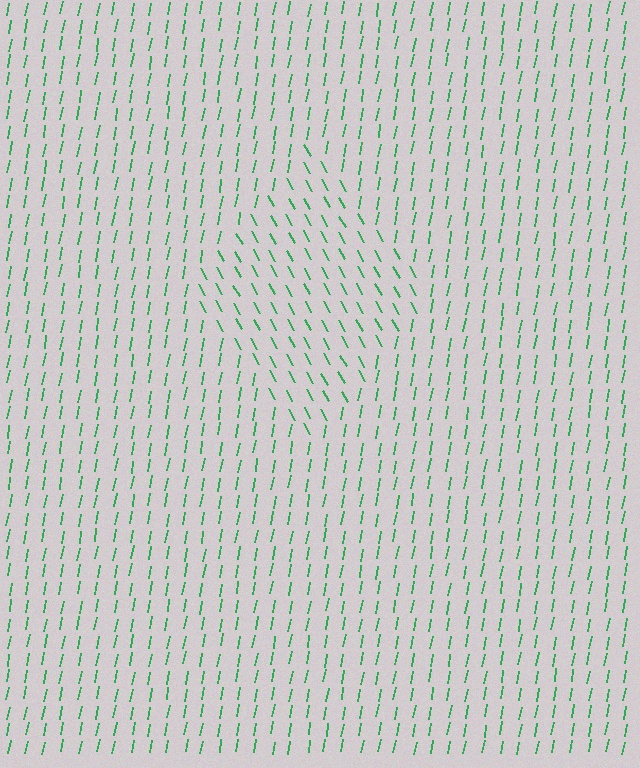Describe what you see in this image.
The image is filled with small green line segments. A diamond region in the image has lines oriented differently from the surrounding lines, creating a visible texture boundary.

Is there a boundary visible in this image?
Yes, there is a texture boundary formed by a change in line orientation.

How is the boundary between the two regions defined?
The boundary is defined purely by a change in line orientation (approximately 39 degrees difference). All lines are the same color and thickness.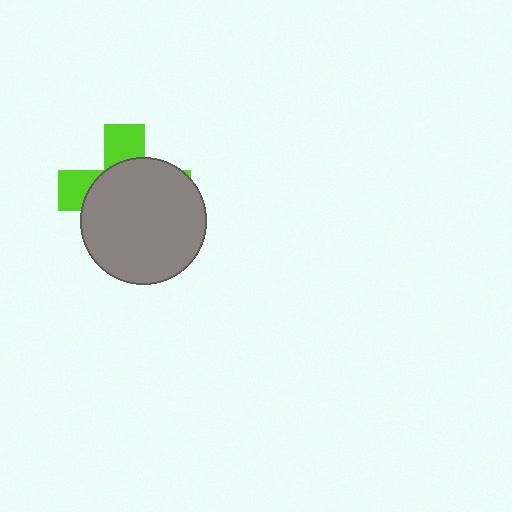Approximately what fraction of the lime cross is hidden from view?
Roughly 69% of the lime cross is hidden behind the gray circle.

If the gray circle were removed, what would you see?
You would see the complete lime cross.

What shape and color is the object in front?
The object in front is a gray circle.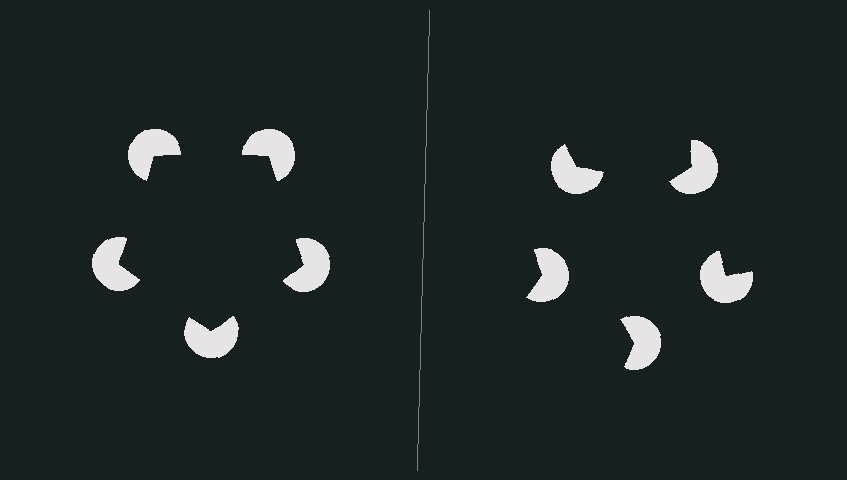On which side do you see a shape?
An illusory pentagon appears on the left side. On the right side the wedge cuts are rotated, so no coherent shape forms.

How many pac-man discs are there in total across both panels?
10 — 5 on each side.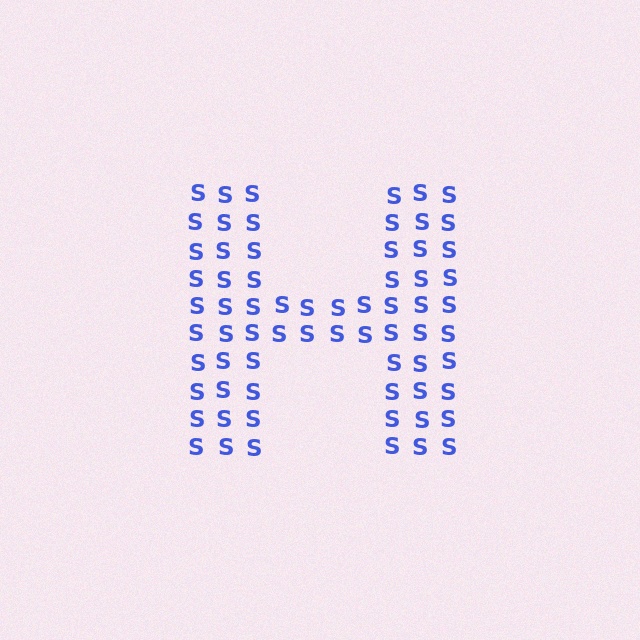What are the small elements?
The small elements are letter S's.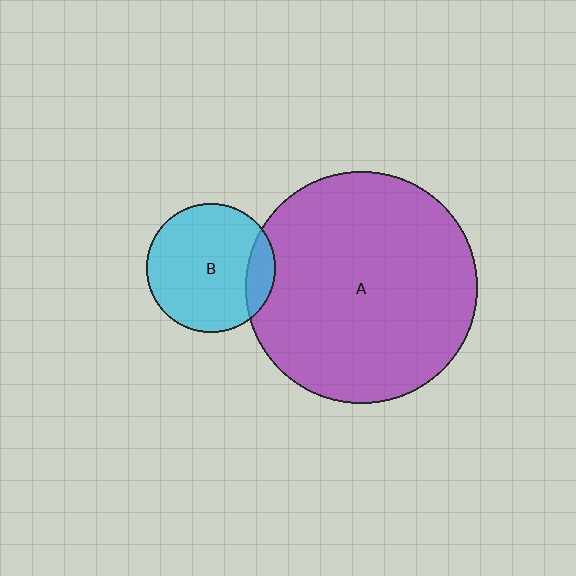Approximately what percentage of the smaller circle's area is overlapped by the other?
Approximately 15%.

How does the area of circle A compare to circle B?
Approximately 3.2 times.